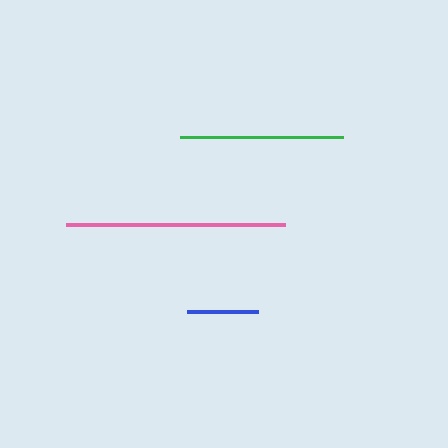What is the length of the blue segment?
The blue segment is approximately 71 pixels long.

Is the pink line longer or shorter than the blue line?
The pink line is longer than the blue line.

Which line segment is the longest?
The pink line is the longest at approximately 219 pixels.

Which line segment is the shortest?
The blue line is the shortest at approximately 71 pixels.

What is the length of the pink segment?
The pink segment is approximately 219 pixels long.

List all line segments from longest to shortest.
From longest to shortest: pink, green, blue.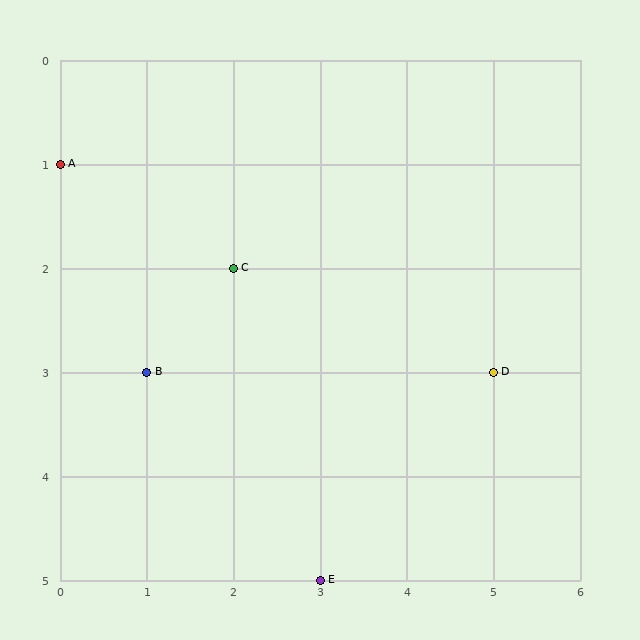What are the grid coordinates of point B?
Point B is at grid coordinates (1, 3).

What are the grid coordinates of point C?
Point C is at grid coordinates (2, 2).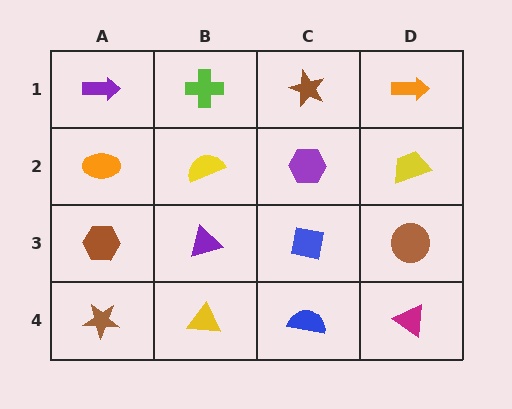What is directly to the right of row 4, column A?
A yellow triangle.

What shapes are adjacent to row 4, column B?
A purple triangle (row 3, column B), a brown star (row 4, column A), a blue semicircle (row 4, column C).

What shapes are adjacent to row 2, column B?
A lime cross (row 1, column B), a purple triangle (row 3, column B), an orange ellipse (row 2, column A), a purple hexagon (row 2, column C).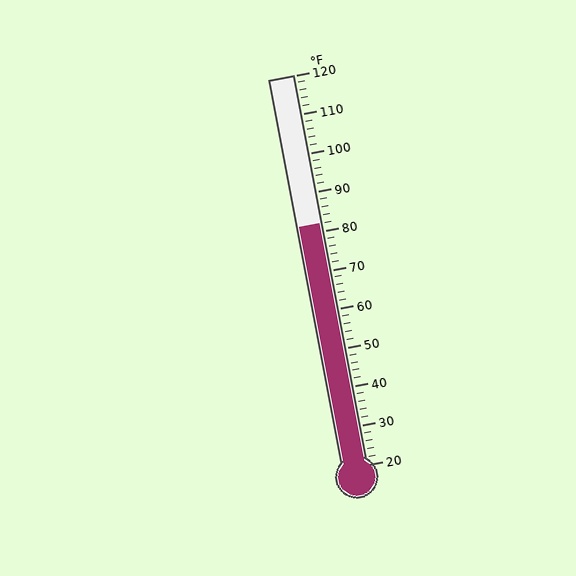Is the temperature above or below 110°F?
The temperature is below 110°F.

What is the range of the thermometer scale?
The thermometer scale ranges from 20°F to 120°F.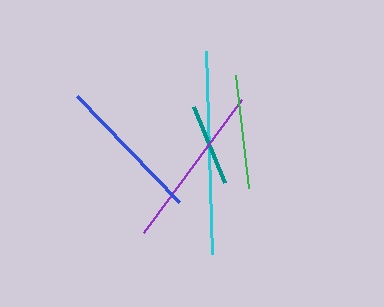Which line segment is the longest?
The cyan line is the longest at approximately 203 pixels.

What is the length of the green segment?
The green segment is approximately 113 pixels long.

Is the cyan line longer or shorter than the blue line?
The cyan line is longer than the blue line.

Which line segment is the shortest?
The teal line is the shortest at approximately 82 pixels.